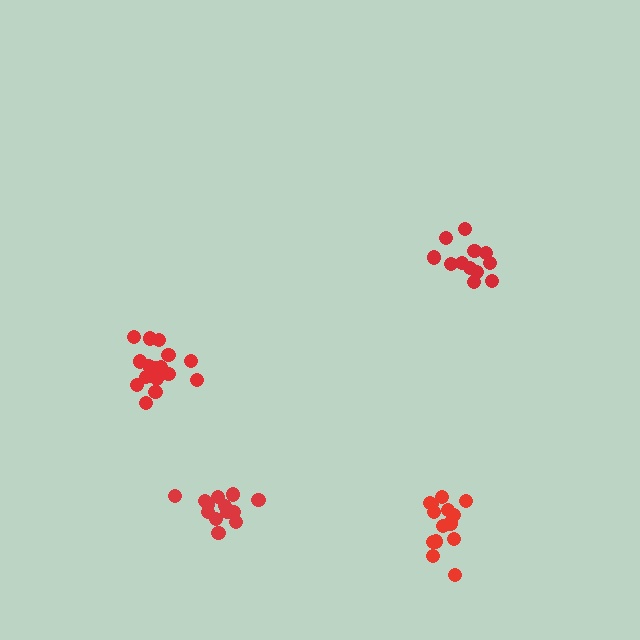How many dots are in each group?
Group 1: 14 dots, Group 2: 14 dots, Group 3: 12 dots, Group 4: 18 dots (58 total).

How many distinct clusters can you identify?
There are 4 distinct clusters.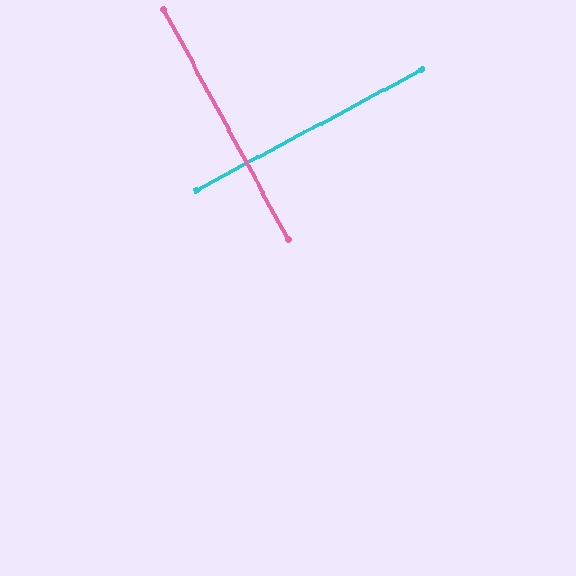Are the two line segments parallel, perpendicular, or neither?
Perpendicular — they meet at approximately 90°.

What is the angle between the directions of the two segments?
Approximately 90 degrees.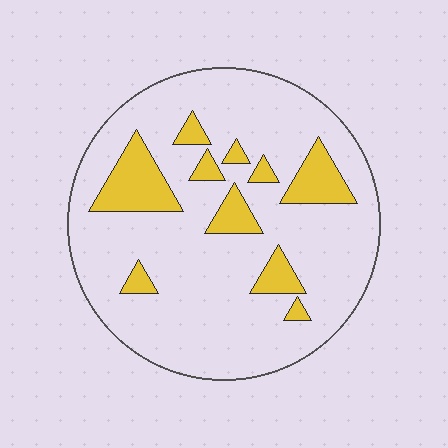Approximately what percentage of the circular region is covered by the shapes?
Approximately 15%.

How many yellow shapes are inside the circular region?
10.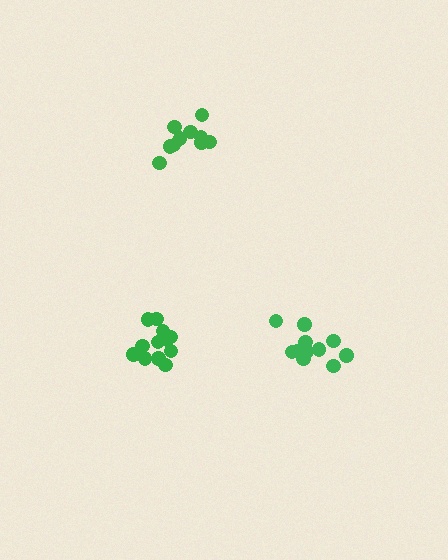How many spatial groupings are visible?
There are 3 spatial groupings.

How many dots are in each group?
Group 1: 12 dots, Group 2: 12 dots, Group 3: 11 dots (35 total).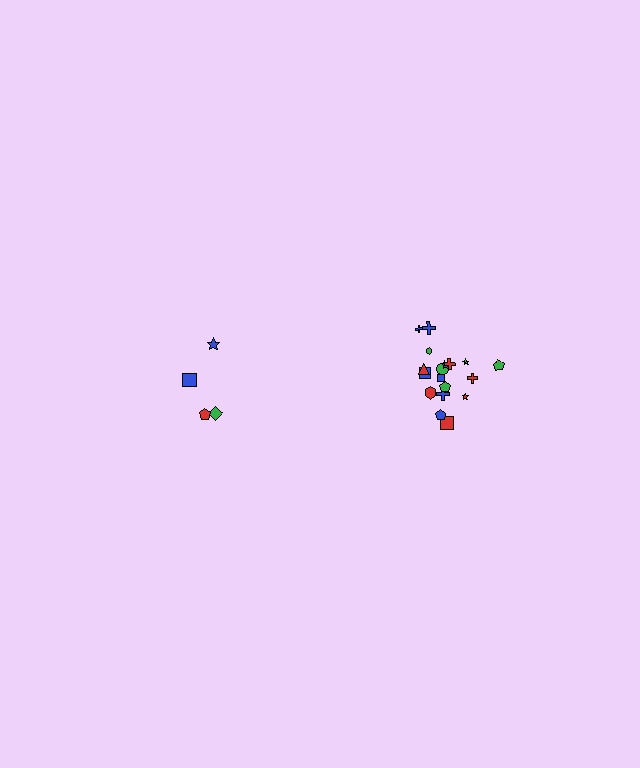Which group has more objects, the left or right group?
The right group.